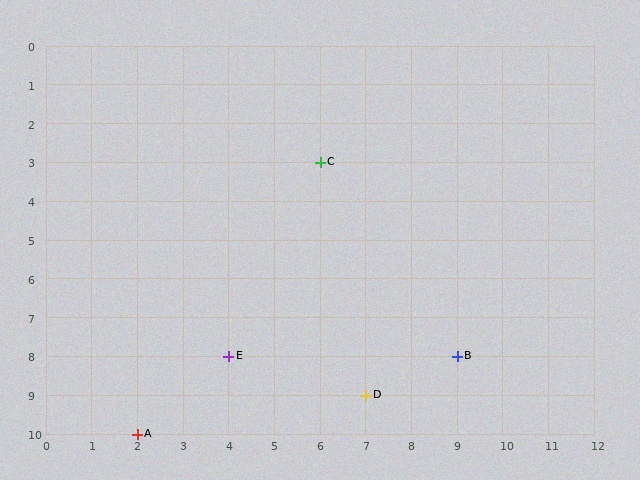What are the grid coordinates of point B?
Point B is at grid coordinates (9, 8).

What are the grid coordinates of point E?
Point E is at grid coordinates (4, 8).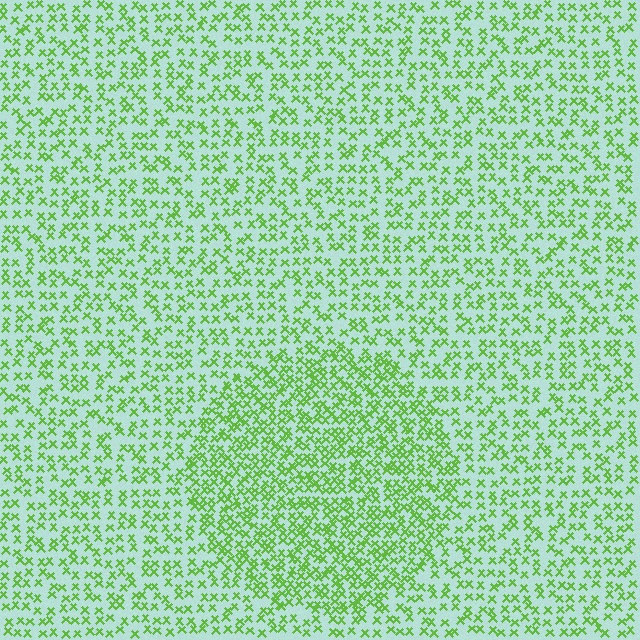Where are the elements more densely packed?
The elements are more densely packed inside the circle boundary.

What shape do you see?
I see a circle.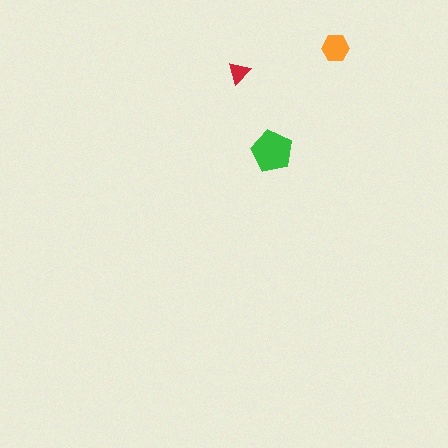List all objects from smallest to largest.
The red triangle, the orange hexagon, the green pentagon.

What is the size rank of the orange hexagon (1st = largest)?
2nd.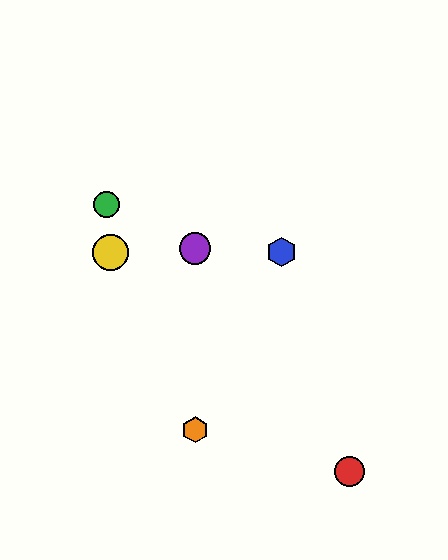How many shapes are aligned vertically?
2 shapes (the purple circle, the orange hexagon) are aligned vertically.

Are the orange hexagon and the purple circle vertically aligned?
Yes, both are at x≈195.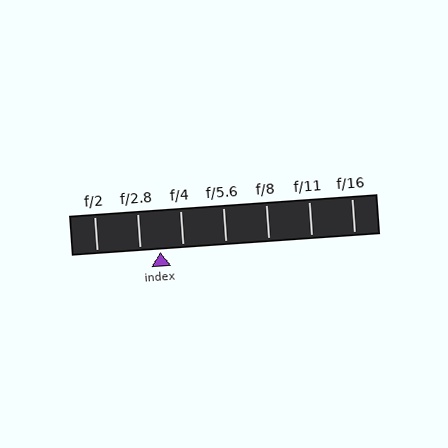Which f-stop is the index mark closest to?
The index mark is closest to f/2.8.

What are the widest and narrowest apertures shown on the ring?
The widest aperture shown is f/2 and the narrowest is f/16.